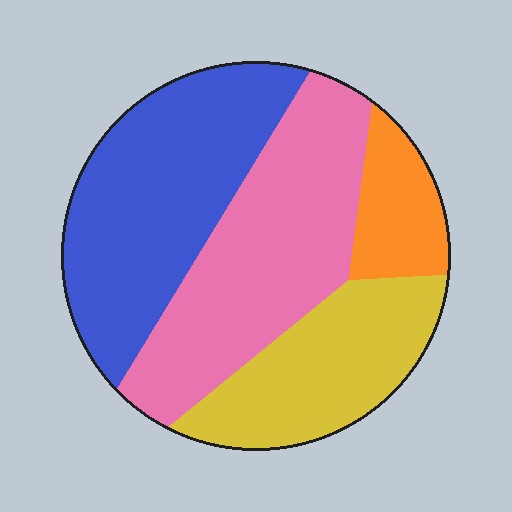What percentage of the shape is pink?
Pink takes up between a third and a half of the shape.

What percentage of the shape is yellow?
Yellow takes up between a sixth and a third of the shape.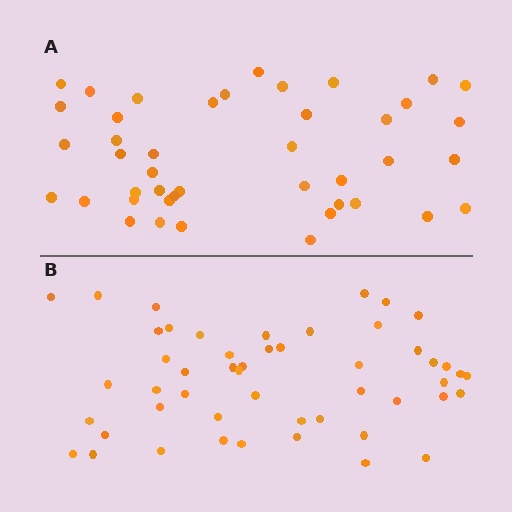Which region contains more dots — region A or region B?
Region B (the bottom region) has more dots.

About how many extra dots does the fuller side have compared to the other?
Region B has roughly 8 or so more dots than region A.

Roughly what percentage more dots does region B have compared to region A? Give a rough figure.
About 15% more.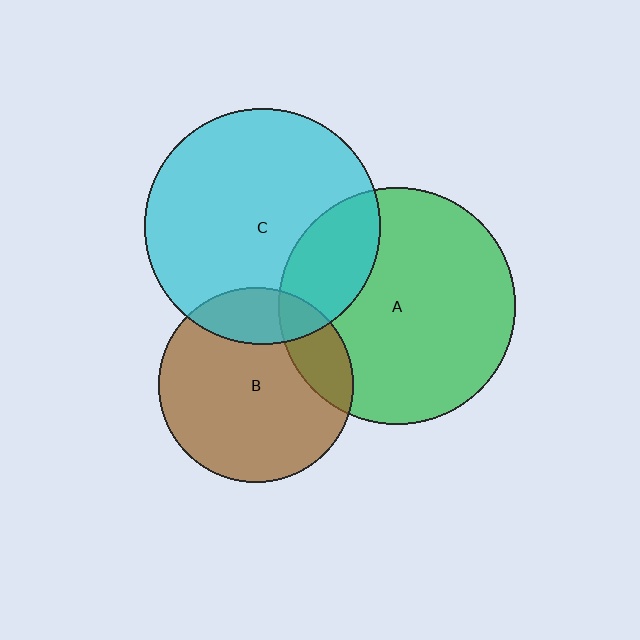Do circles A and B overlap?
Yes.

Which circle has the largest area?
Circle A (green).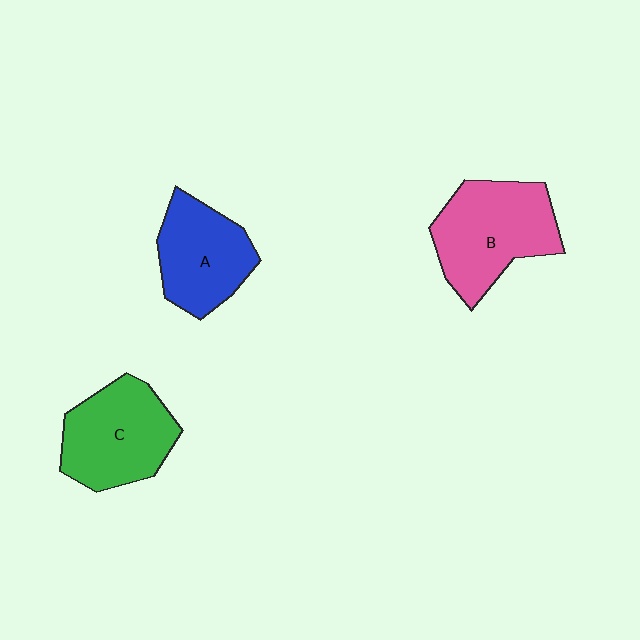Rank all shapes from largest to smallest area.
From largest to smallest: B (pink), C (green), A (blue).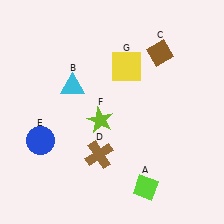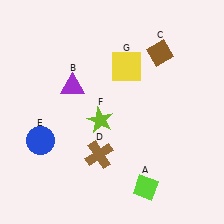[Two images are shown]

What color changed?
The triangle (B) changed from cyan in Image 1 to purple in Image 2.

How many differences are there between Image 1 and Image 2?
There is 1 difference between the two images.